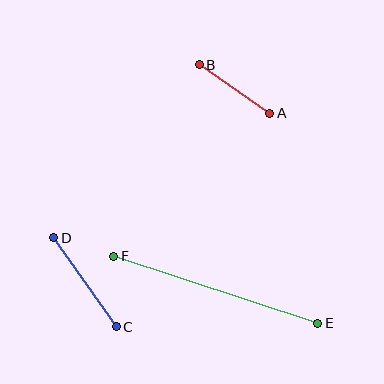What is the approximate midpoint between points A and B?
The midpoint is at approximately (234, 89) pixels.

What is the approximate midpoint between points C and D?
The midpoint is at approximately (85, 282) pixels.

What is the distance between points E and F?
The distance is approximately 214 pixels.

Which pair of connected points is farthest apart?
Points E and F are farthest apart.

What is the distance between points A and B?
The distance is approximately 85 pixels.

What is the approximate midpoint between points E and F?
The midpoint is at approximately (216, 290) pixels.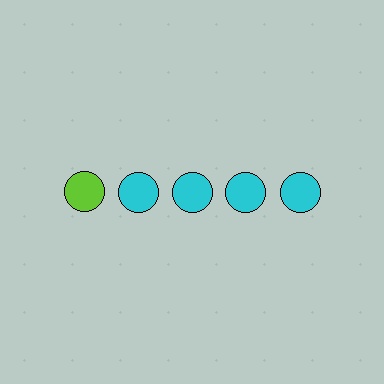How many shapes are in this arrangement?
There are 5 shapes arranged in a grid pattern.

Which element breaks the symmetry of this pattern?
The lime circle in the top row, leftmost column breaks the symmetry. All other shapes are cyan circles.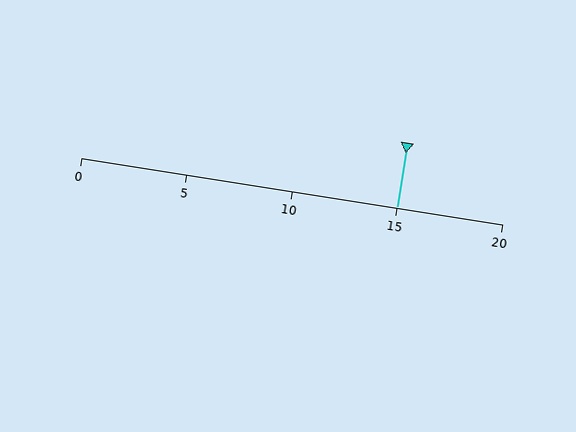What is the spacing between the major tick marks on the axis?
The major ticks are spaced 5 apart.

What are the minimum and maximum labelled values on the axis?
The axis runs from 0 to 20.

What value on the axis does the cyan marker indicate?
The marker indicates approximately 15.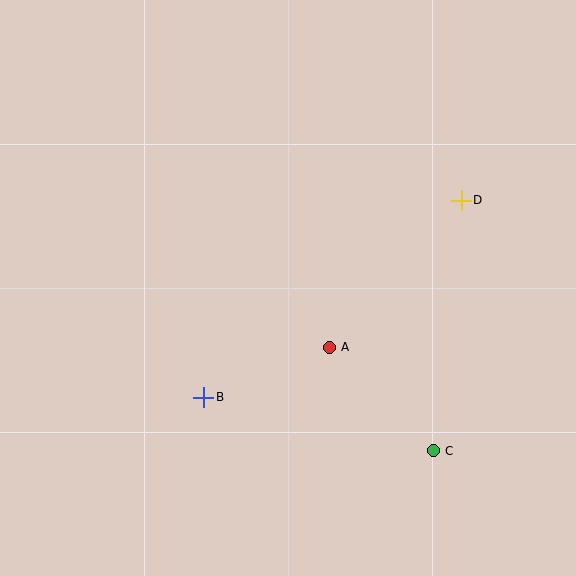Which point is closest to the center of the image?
Point A at (329, 347) is closest to the center.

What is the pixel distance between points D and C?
The distance between D and C is 252 pixels.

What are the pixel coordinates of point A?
Point A is at (329, 347).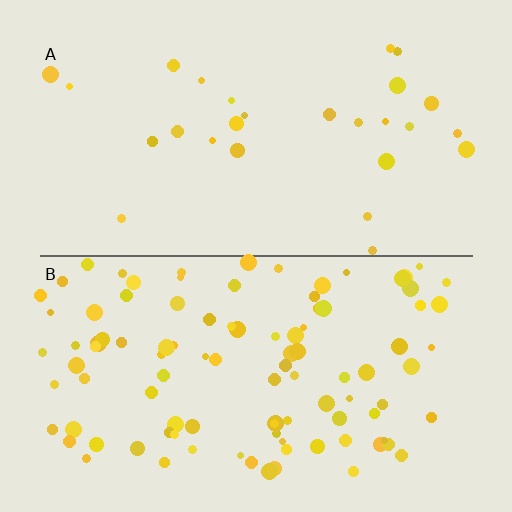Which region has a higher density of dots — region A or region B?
B (the bottom).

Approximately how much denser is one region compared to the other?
Approximately 3.7× — region B over region A.